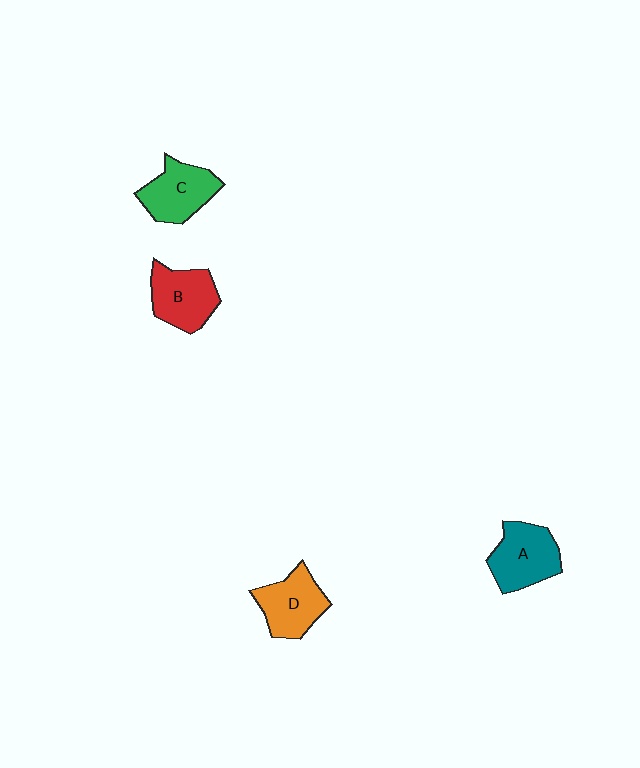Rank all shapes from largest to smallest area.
From largest to smallest: A (teal), B (red), C (green), D (orange).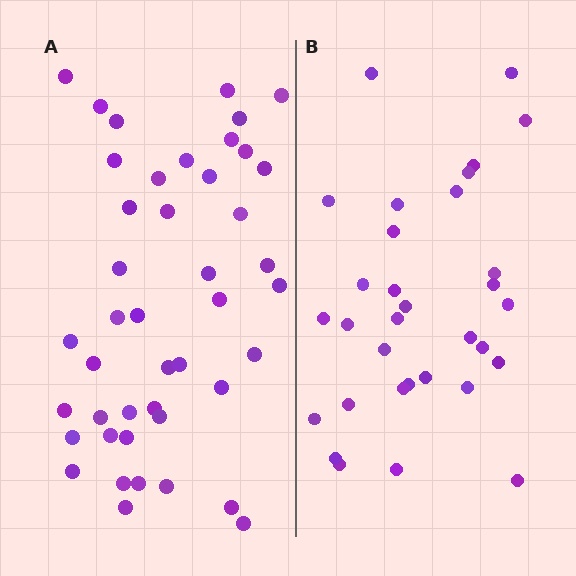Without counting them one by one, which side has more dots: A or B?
Region A (the left region) has more dots.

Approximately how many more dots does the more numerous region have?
Region A has roughly 12 or so more dots than region B.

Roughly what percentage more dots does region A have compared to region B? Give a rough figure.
About 40% more.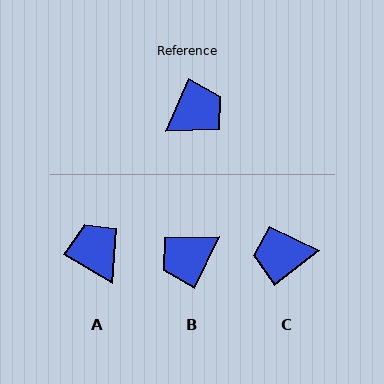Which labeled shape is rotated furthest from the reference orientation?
B, about 179 degrees away.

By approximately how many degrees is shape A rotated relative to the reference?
Approximately 84 degrees counter-clockwise.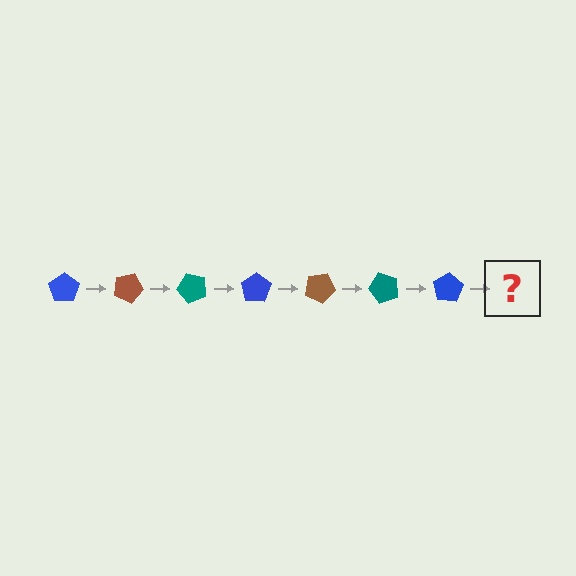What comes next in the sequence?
The next element should be a brown pentagon, rotated 175 degrees from the start.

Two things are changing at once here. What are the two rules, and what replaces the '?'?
The two rules are that it rotates 25 degrees each step and the color cycles through blue, brown, and teal. The '?' should be a brown pentagon, rotated 175 degrees from the start.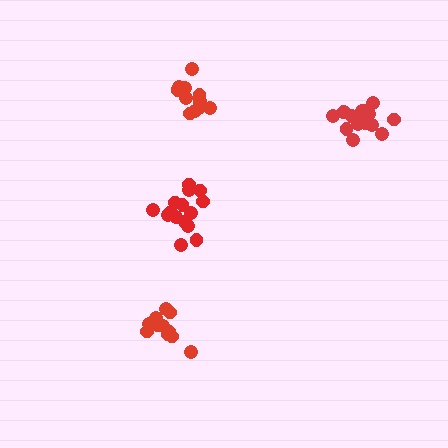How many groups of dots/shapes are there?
There are 4 groups.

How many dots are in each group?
Group 1: 12 dots, Group 2: 15 dots, Group 3: 12 dots, Group 4: 17 dots (56 total).